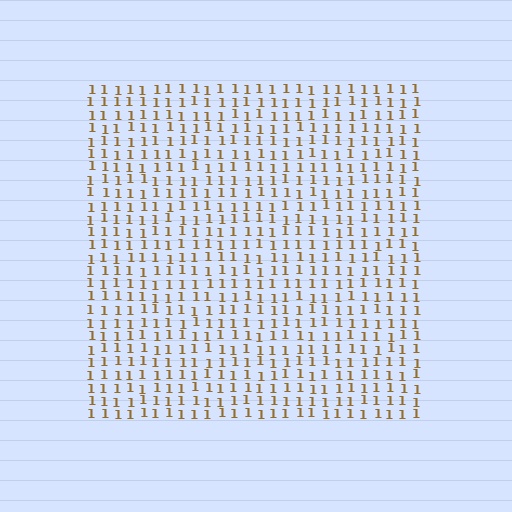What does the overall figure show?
The overall figure shows a square.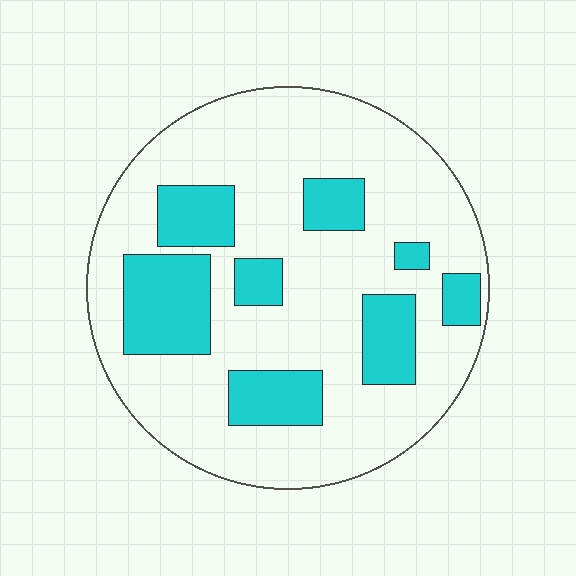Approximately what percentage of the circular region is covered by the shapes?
Approximately 25%.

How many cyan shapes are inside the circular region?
8.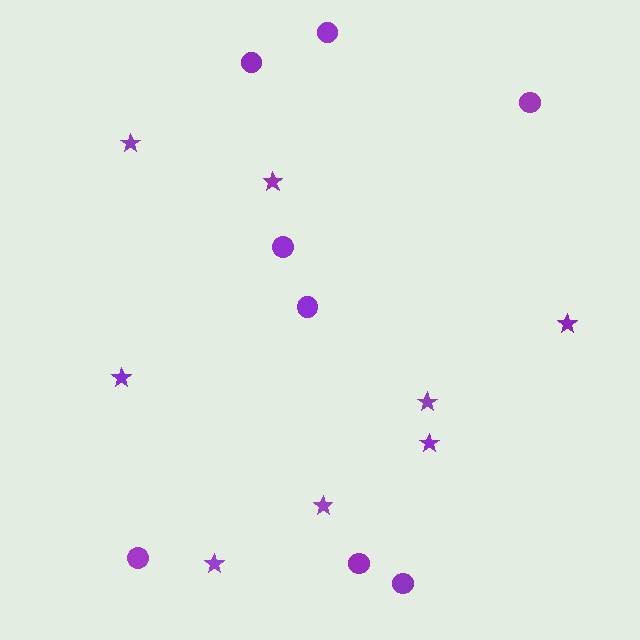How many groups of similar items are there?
There are 2 groups: one group of circles (8) and one group of stars (8).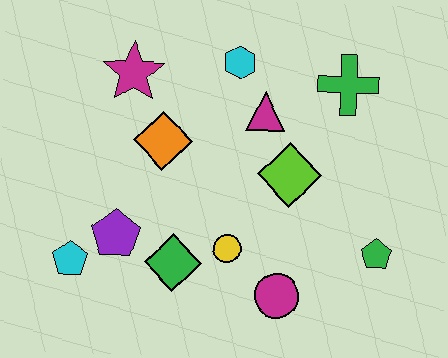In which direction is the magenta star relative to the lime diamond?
The magenta star is to the left of the lime diamond.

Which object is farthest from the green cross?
The cyan pentagon is farthest from the green cross.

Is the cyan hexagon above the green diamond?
Yes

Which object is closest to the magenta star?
The orange diamond is closest to the magenta star.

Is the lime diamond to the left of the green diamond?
No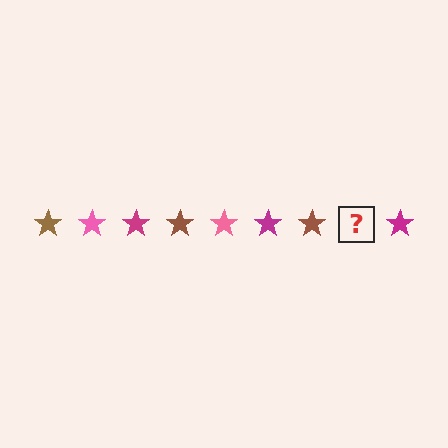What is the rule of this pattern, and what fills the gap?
The rule is that the pattern cycles through brown, pink, magenta stars. The gap should be filled with a pink star.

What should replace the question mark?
The question mark should be replaced with a pink star.